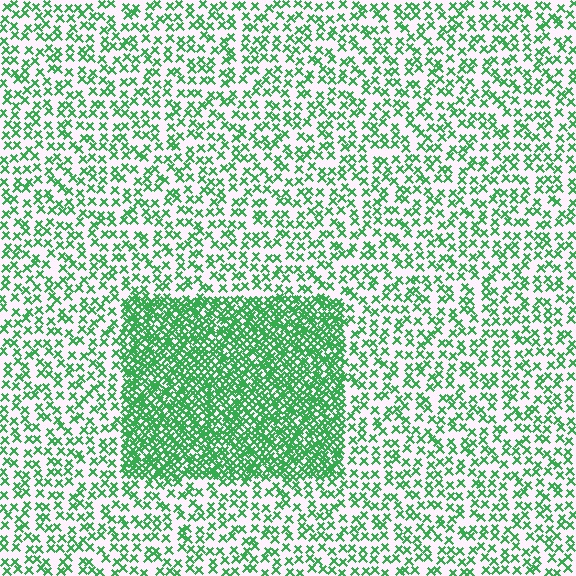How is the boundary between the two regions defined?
The boundary is defined by a change in element density (approximately 2.6x ratio). All elements are the same color, size, and shape.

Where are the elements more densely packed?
The elements are more densely packed inside the rectangle boundary.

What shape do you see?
I see a rectangle.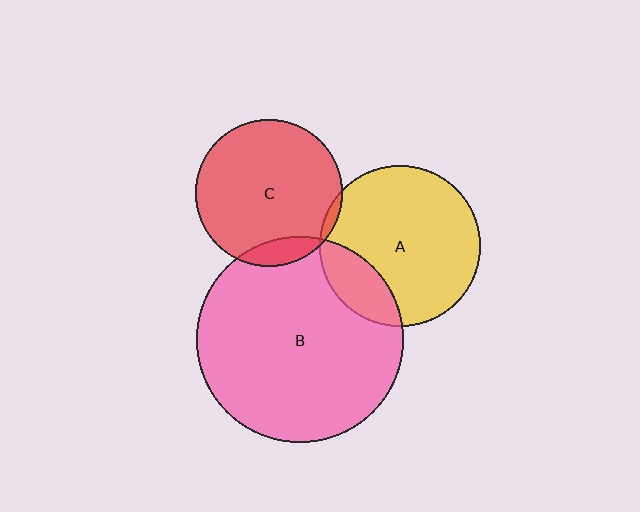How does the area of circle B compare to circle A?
Approximately 1.6 times.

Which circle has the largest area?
Circle B (pink).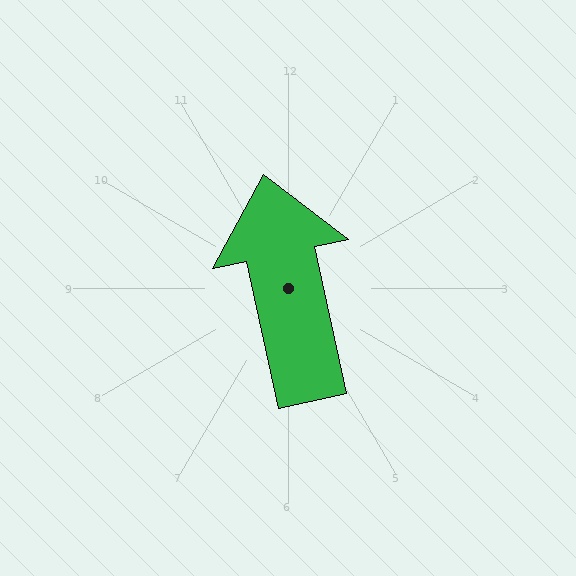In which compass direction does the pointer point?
North.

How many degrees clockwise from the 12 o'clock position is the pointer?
Approximately 348 degrees.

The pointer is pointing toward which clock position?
Roughly 12 o'clock.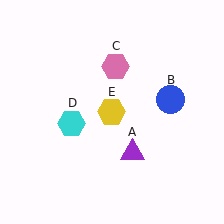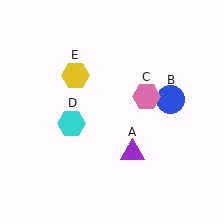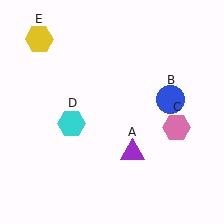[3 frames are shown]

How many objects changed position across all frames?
2 objects changed position: pink hexagon (object C), yellow hexagon (object E).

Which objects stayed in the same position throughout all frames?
Purple triangle (object A) and blue circle (object B) and cyan hexagon (object D) remained stationary.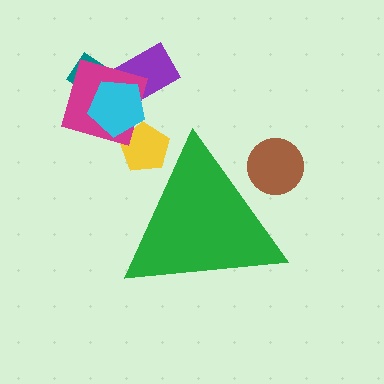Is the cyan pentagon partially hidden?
No, the cyan pentagon is fully visible.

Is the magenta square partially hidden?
No, the magenta square is fully visible.